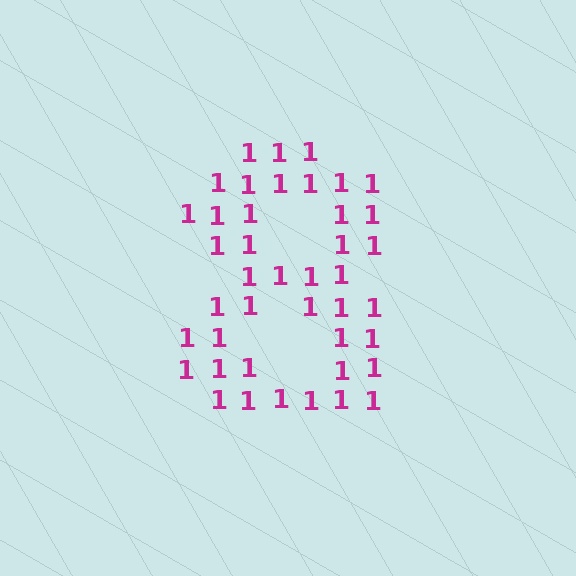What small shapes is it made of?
It is made of small digit 1's.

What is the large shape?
The large shape is the digit 8.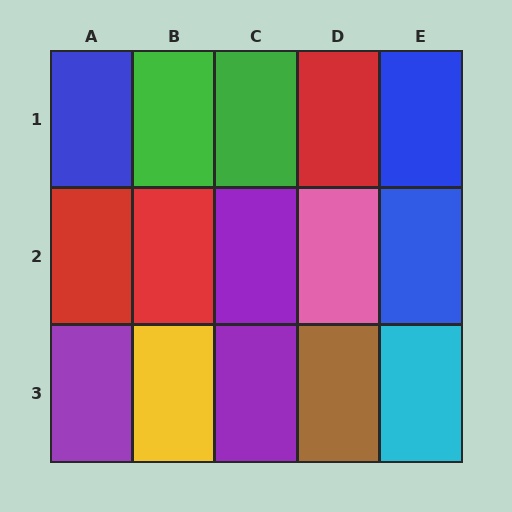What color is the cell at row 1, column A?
Blue.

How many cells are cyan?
1 cell is cyan.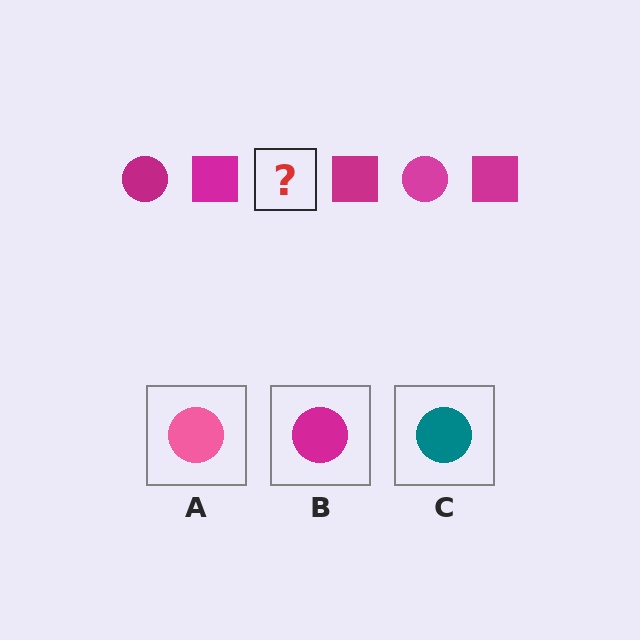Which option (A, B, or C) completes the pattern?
B.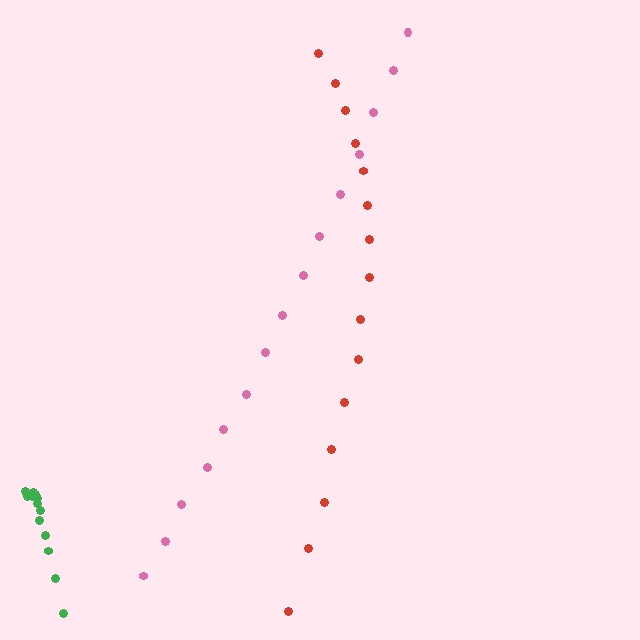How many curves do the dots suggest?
There are 3 distinct paths.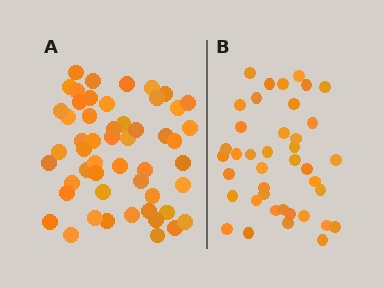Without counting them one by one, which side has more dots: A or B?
Region A (the left region) has more dots.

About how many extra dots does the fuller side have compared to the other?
Region A has roughly 12 or so more dots than region B.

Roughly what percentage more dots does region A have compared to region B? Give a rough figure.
About 30% more.